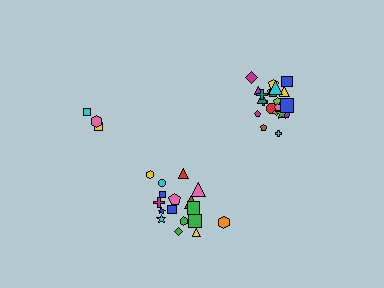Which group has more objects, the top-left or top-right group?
The top-right group.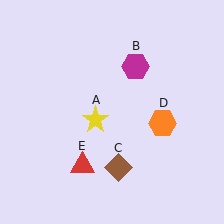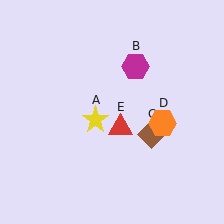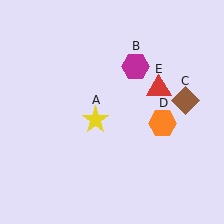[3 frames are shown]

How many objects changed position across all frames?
2 objects changed position: brown diamond (object C), red triangle (object E).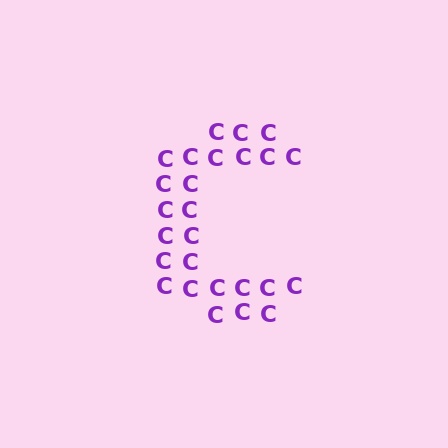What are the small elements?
The small elements are letter C's.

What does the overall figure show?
The overall figure shows the letter C.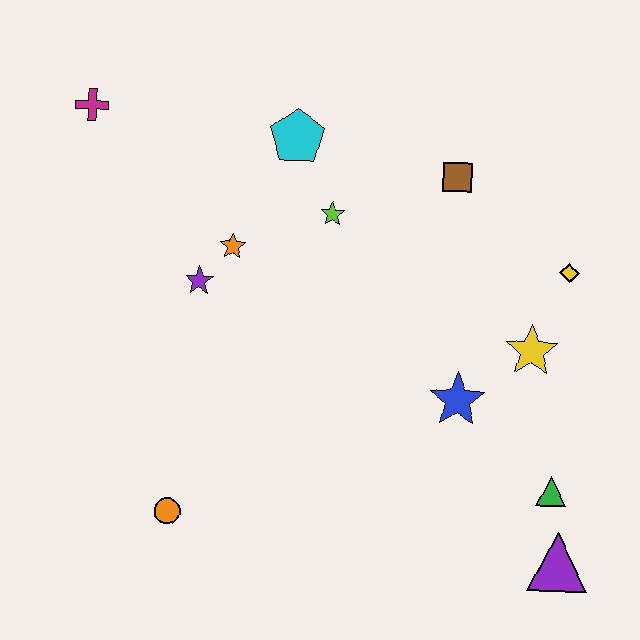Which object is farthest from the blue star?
The magenta cross is farthest from the blue star.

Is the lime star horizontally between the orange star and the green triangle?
Yes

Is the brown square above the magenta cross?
No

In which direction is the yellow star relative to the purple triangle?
The yellow star is above the purple triangle.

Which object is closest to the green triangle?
The purple triangle is closest to the green triangle.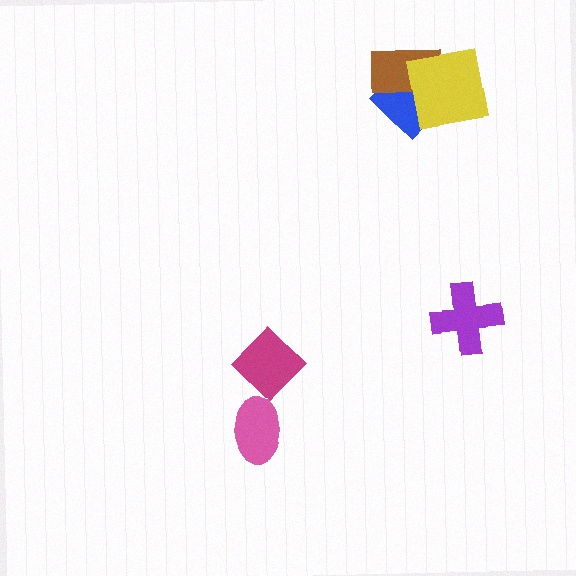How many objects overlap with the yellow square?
2 objects overlap with the yellow square.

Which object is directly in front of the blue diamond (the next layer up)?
The brown rectangle is directly in front of the blue diamond.